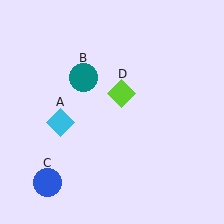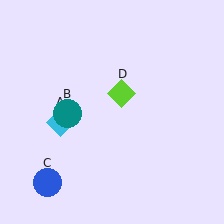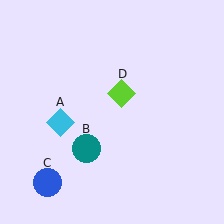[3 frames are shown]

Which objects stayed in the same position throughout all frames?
Cyan diamond (object A) and blue circle (object C) and lime diamond (object D) remained stationary.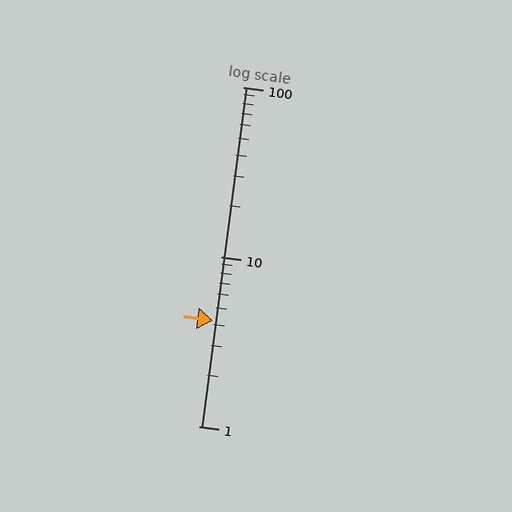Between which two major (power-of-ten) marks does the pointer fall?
The pointer is between 1 and 10.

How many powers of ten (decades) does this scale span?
The scale spans 2 decades, from 1 to 100.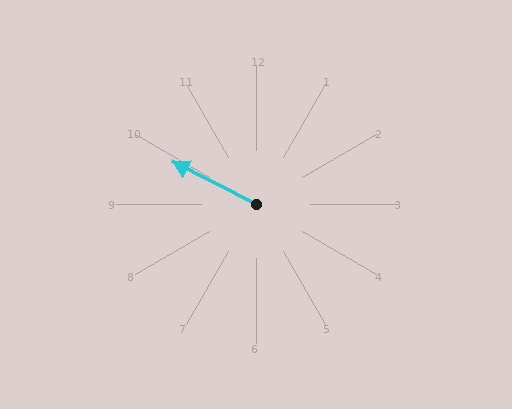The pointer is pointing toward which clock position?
Roughly 10 o'clock.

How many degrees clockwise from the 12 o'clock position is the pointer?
Approximately 297 degrees.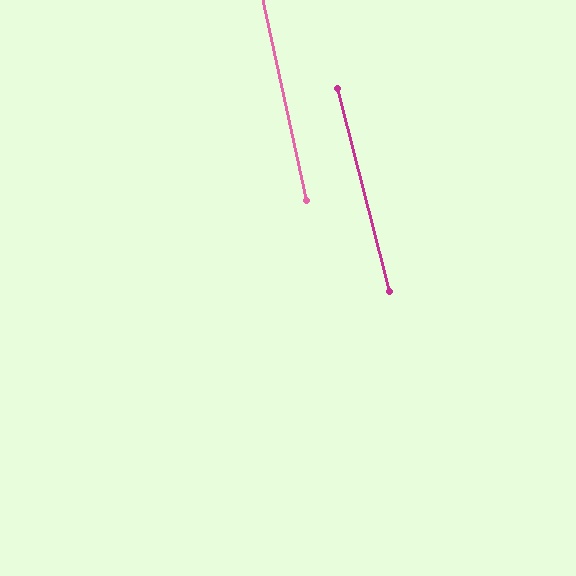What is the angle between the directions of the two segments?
Approximately 2 degrees.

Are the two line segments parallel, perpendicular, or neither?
Parallel — their directions differ by only 2.0°.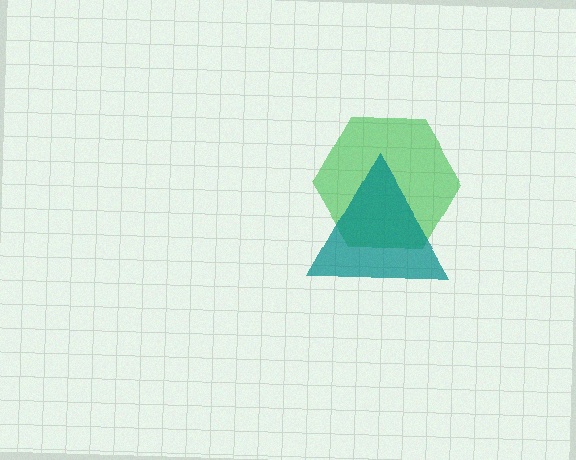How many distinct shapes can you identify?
There are 2 distinct shapes: a green hexagon, a teal triangle.